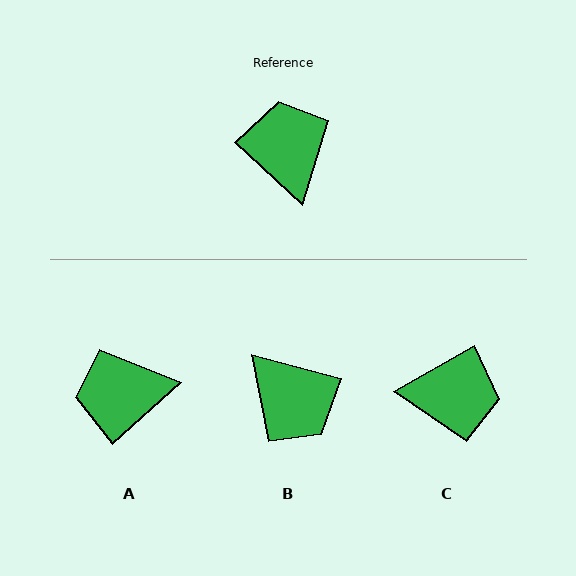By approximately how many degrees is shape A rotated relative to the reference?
Approximately 85 degrees counter-clockwise.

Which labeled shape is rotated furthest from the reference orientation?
B, about 152 degrees away.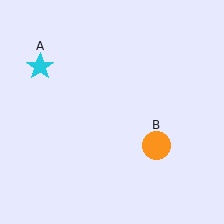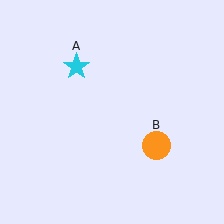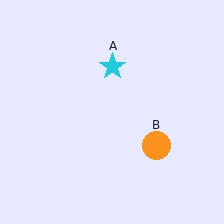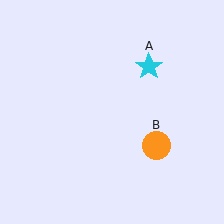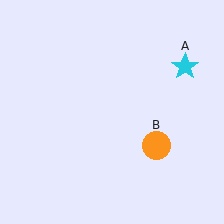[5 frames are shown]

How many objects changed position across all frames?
1 object changed position: cyan star (object A).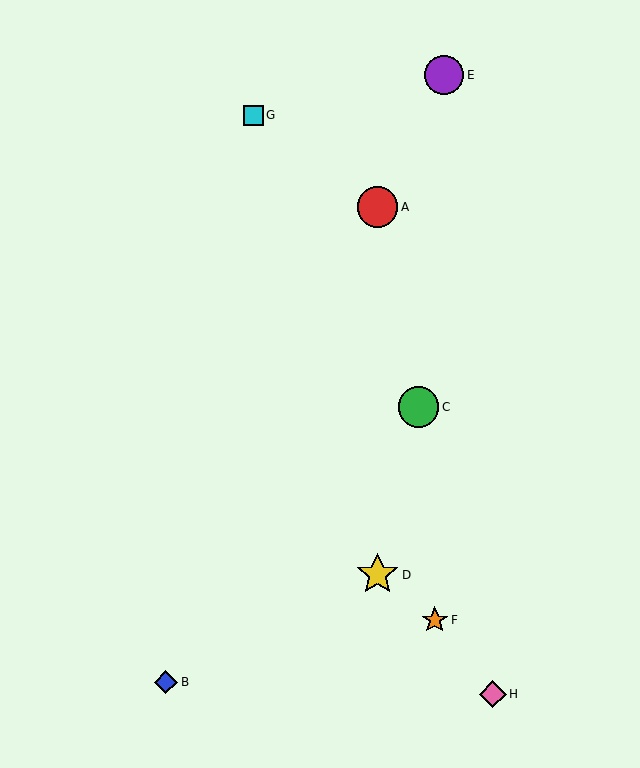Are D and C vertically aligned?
No, D is at x≈378 and C is at x≈418.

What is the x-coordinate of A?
Object A is at x≈378.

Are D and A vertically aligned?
Yes, both are at x≈378.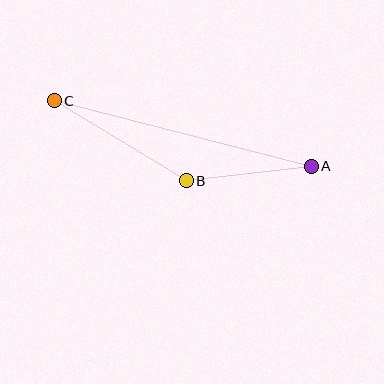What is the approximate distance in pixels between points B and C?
The distance between B and C is approximately 155 pixels.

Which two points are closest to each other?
Points A and B are closest to each other.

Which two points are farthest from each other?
Points A and C are farthest from each other.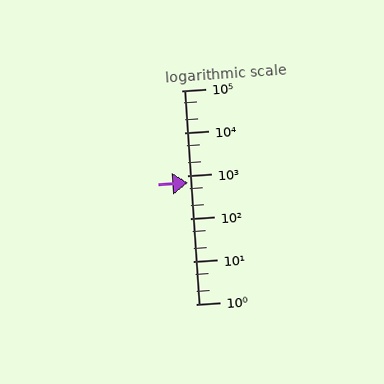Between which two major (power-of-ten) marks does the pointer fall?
The pointer is between 100 and 1000.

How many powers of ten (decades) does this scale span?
The scale spans 5 decades, from 1 to 100000.